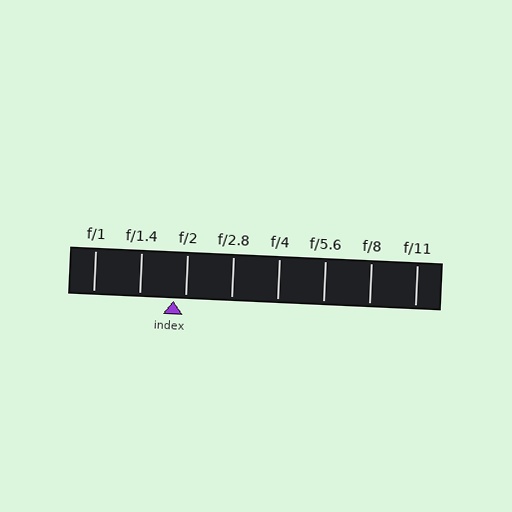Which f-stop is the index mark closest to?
The index mark is closest to f/2.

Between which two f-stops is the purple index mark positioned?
The index mark is between f/1.4 and f/2.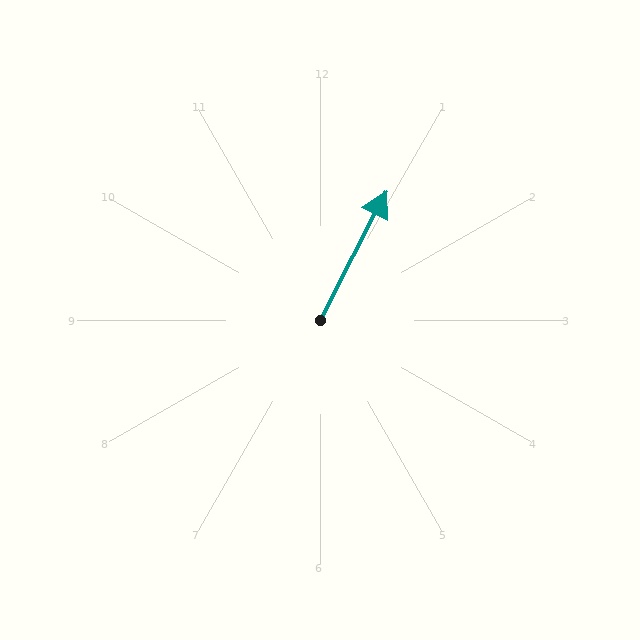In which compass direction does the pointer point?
Northeast.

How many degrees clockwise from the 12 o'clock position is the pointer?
Approximately 27 degrees.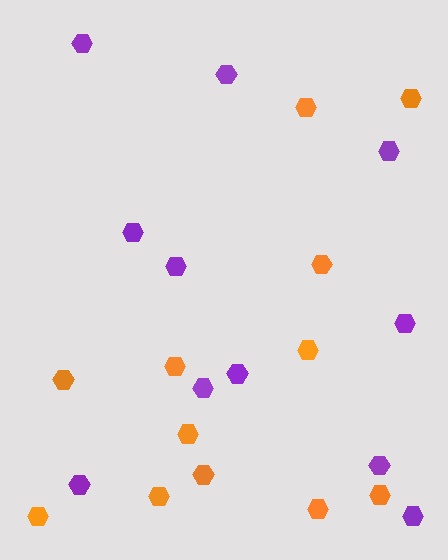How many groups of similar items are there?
There are 2 groups: one group of purple hexagons (11) and one group of orange hexagons (12).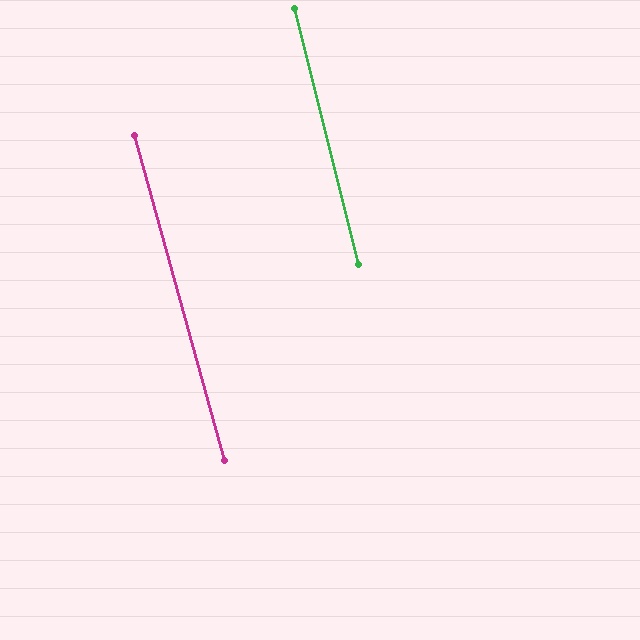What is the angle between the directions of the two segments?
Approximately 2 degrees.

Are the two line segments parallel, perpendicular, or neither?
Parallel — their directions differ by only 1.6°.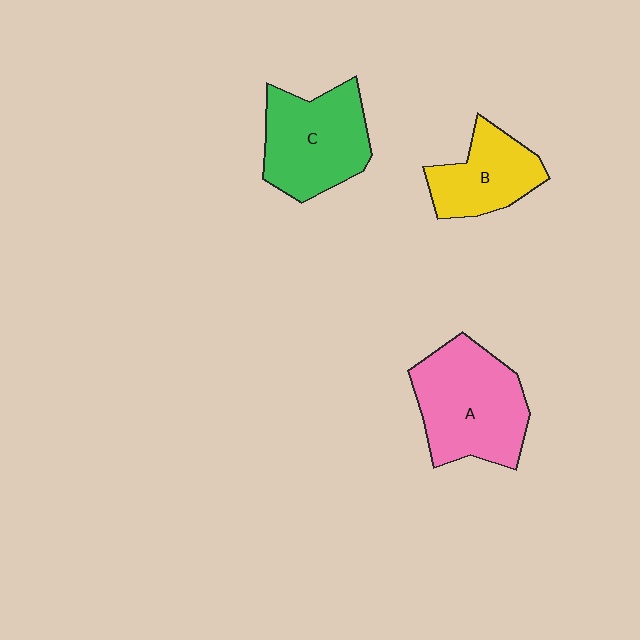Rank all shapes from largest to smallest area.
From largest to smallest: A (pink), C (green), B (yellow).